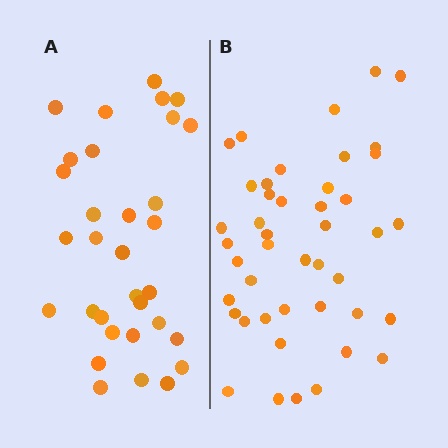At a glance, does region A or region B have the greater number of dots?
Region B (the right region) has more dots.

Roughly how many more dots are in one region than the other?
Region B has roughly 12 or so more dots than region A.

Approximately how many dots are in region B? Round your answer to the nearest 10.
About 40 dots. (The exact count is 44, which rounds to 40.)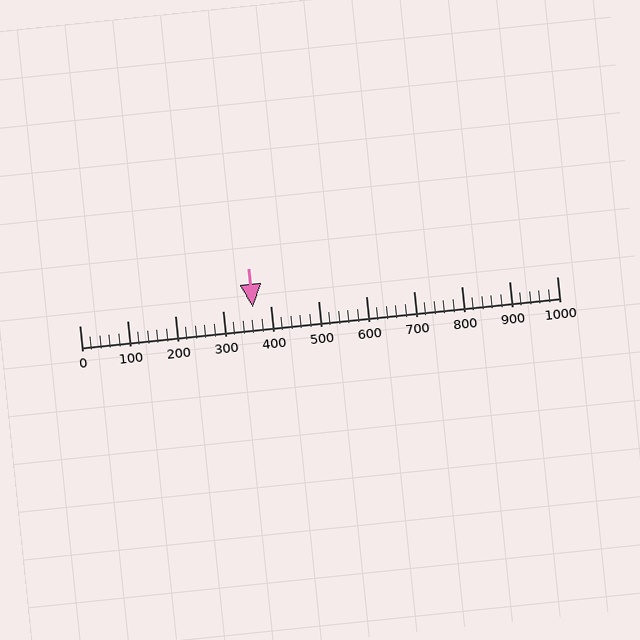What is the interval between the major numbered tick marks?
The major tick marks are spaced 100 units apart.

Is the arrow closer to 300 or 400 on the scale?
The arrow is closer to 400.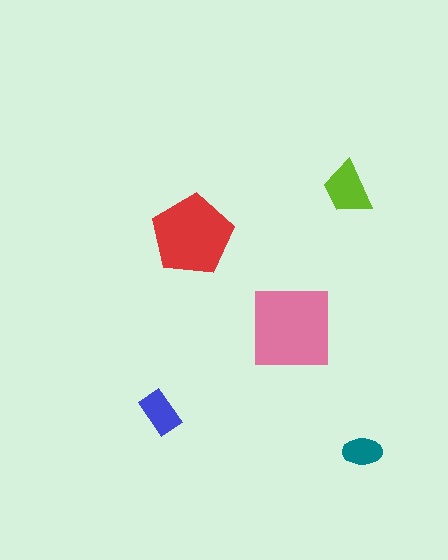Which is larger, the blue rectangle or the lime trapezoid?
The lime trapezoid.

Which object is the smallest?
The teal ellipse.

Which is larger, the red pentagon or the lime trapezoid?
The red pentagon.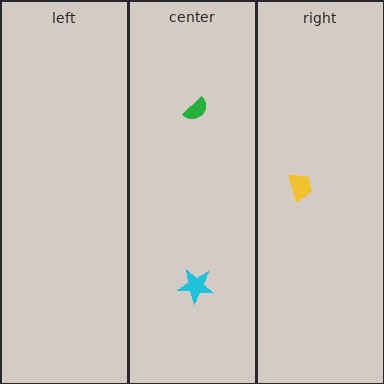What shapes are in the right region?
The yellow trapezoid.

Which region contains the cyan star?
The center region.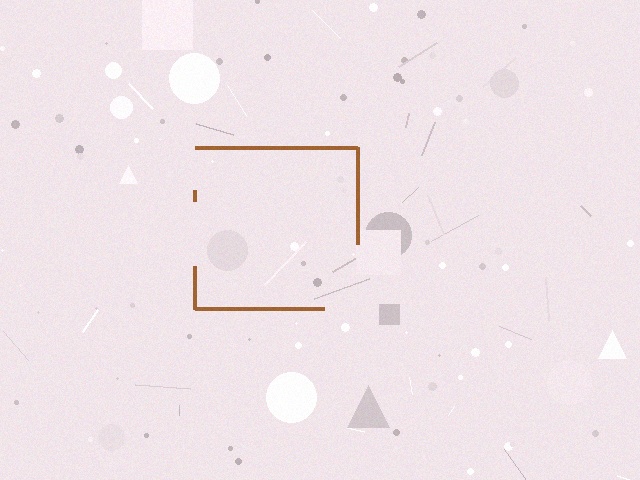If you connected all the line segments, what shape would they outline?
They would outline a square.